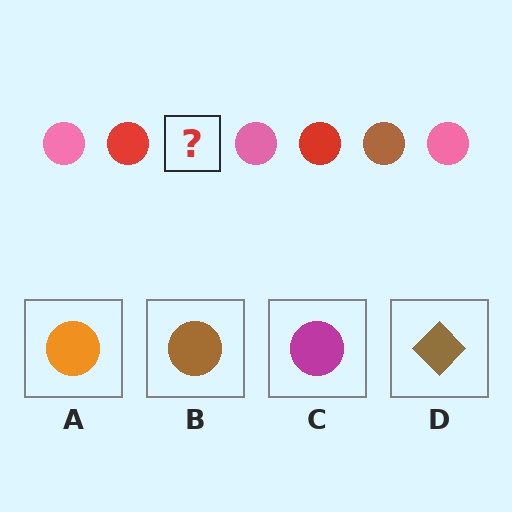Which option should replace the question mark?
Option B.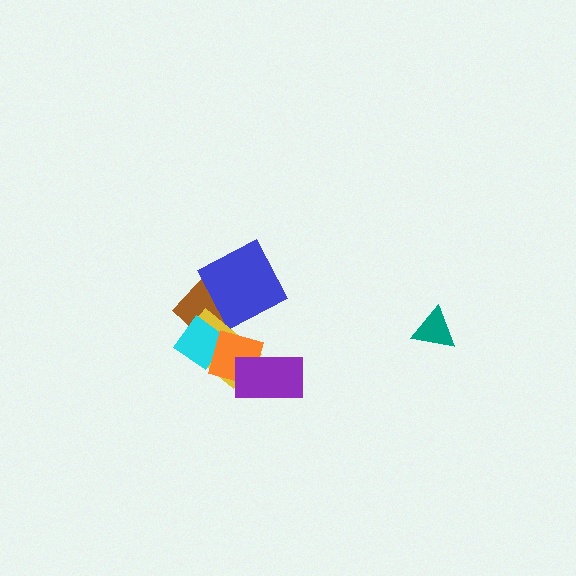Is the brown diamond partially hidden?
Yes, it is partially covered by another shape.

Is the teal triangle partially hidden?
No, no other shape covers it.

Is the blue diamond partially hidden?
Yes, it is partially covered by another shape.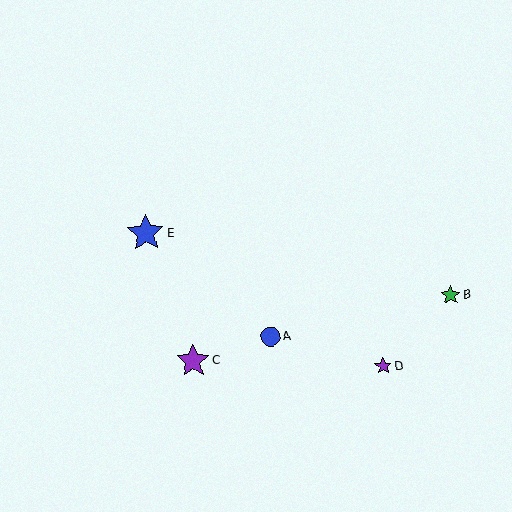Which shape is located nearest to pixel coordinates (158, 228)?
The blue star (labeled E) at (145, 233) is nearest to that location.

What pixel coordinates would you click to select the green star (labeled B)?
Click at (451, 295) to select the green star B.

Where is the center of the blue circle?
The center of the blue circle is at (270, 337).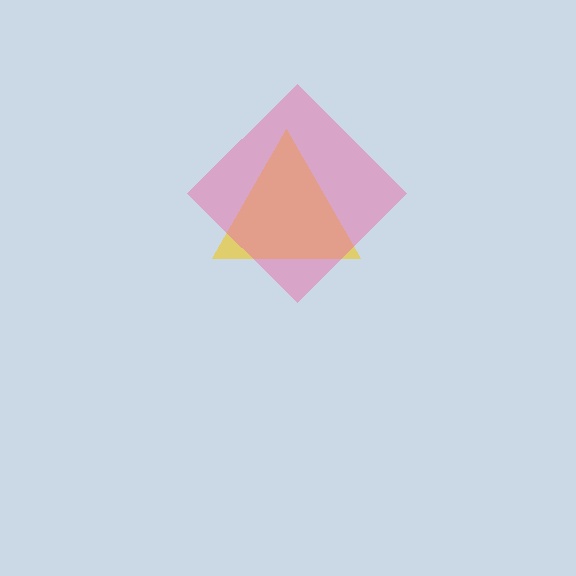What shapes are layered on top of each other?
The layered shapes are: a yellow triangle, a pink diamond.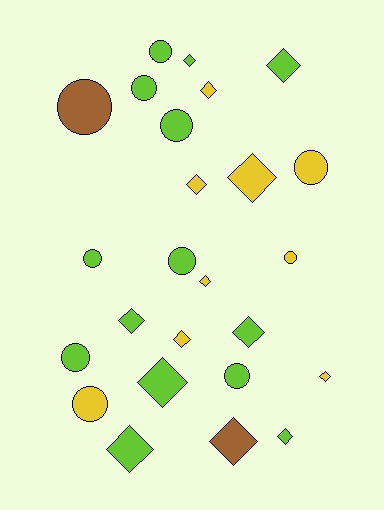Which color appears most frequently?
Lime, with 14 objects.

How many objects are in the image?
There are 25 objects.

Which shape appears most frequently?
Diamond, with 14 objects.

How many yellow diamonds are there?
There are 6 yellow diamonds.